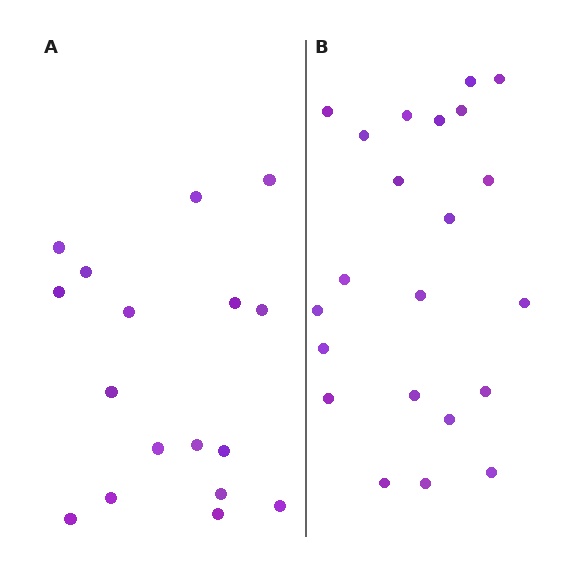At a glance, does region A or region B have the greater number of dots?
Region B (the right region) has more dots.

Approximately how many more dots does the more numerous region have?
Region B has about 5 more dots than region A.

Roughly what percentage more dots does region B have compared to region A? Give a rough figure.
About 30% more.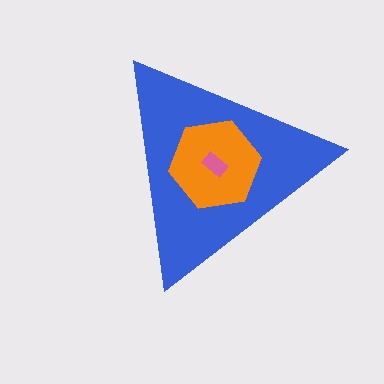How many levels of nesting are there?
3.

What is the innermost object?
The pink rectangle.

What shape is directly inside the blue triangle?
The orange hexagon.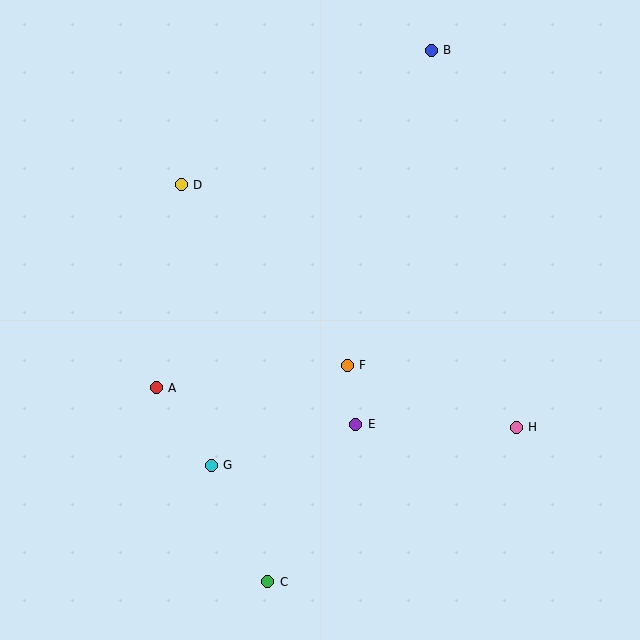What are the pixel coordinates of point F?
Point F is at (347, 365).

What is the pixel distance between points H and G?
The distance between H and G is 307 pixels.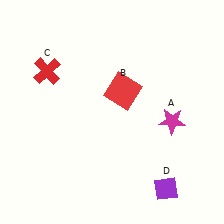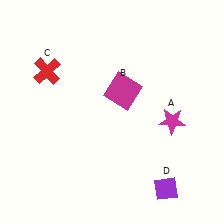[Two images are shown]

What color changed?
The square (B) changed from red in Image 1 to magenta in Image 2.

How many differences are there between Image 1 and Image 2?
There is 1 difference between the two images.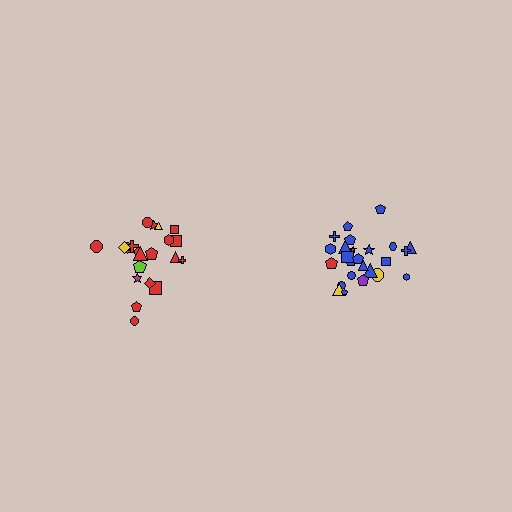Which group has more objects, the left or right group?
The right group.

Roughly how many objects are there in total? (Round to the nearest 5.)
Roughly 45 objects in total.